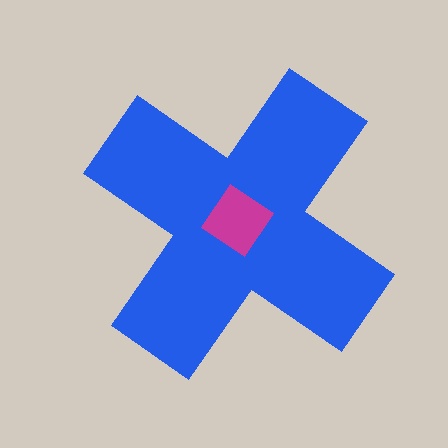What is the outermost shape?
The blue cross.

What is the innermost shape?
The magenta diamond.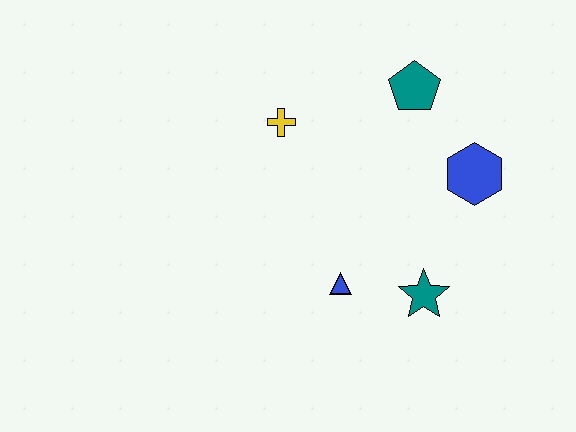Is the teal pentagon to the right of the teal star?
No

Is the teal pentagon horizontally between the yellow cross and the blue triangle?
No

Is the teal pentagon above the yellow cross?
Yes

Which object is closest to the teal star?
The blue triangle is closest to the teal star.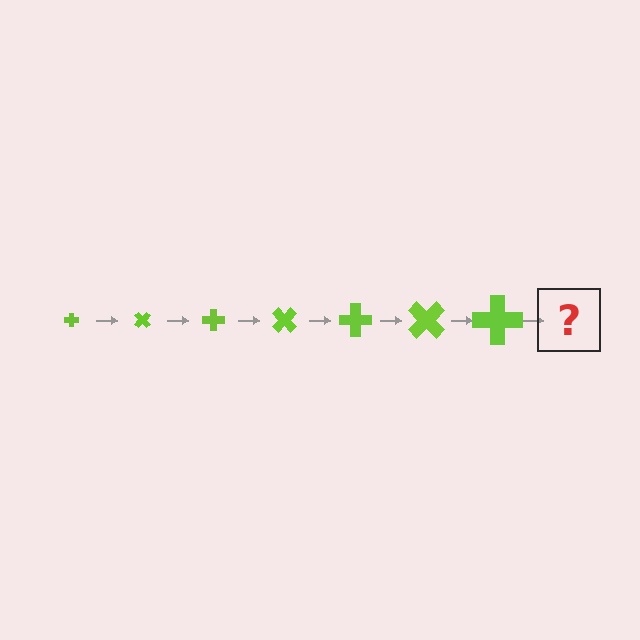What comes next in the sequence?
The next element should be a cross, larger than the previous one and rotated 315 degrees from the start.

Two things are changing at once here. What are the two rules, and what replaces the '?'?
The two rules are that the cross grows larger each step and it rotates 45 degrees each step. The '?' should be a cross, larger than the previous one and rotated 315 degrees from the start.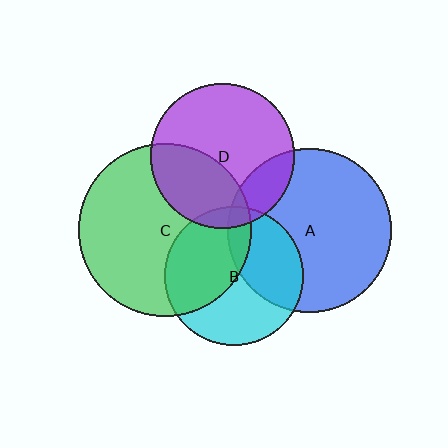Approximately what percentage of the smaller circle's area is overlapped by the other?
Approximately 45%.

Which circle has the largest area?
Circle C (green).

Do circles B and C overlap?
Yes.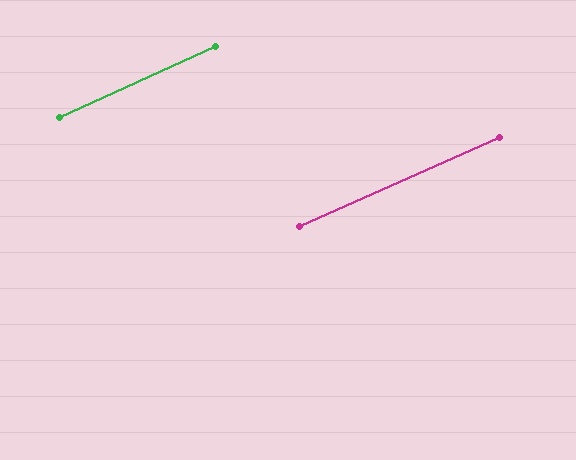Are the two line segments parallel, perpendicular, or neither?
Parallel — their directions differ by only 0.5°.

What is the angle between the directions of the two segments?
Approximately 0 degrees.